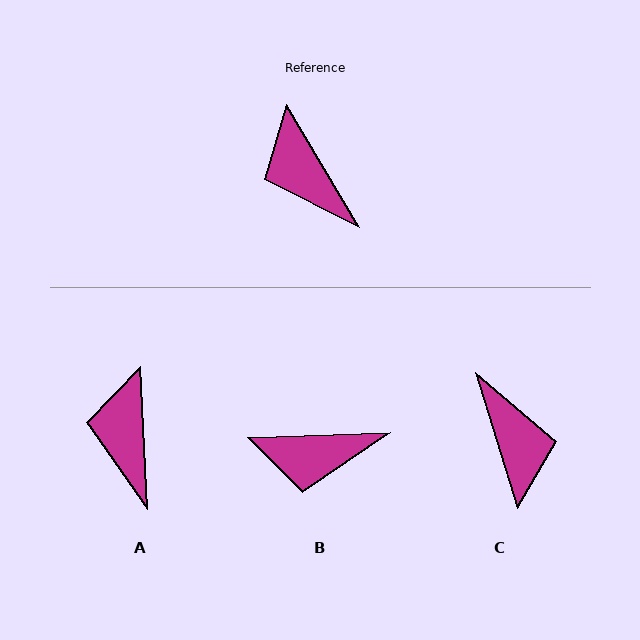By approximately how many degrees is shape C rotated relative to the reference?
Approximately 166 degrees counter-clockwise.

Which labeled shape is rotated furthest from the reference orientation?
C, about 166 degrees away.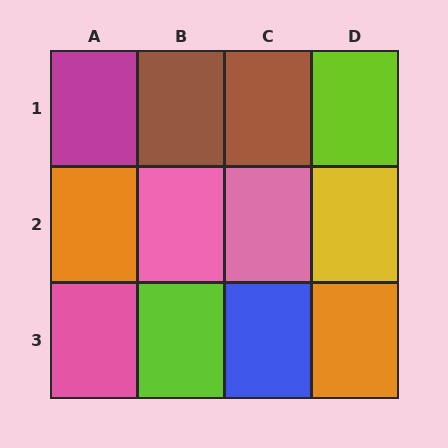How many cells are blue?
1 cell is blue.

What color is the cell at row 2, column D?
Yellow.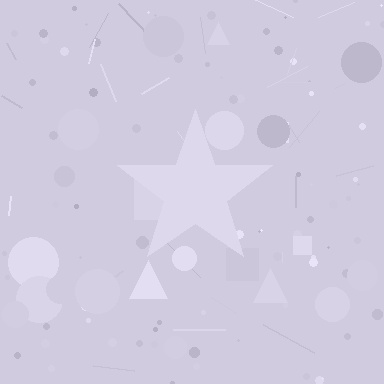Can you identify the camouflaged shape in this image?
The camouflaged shape is a star.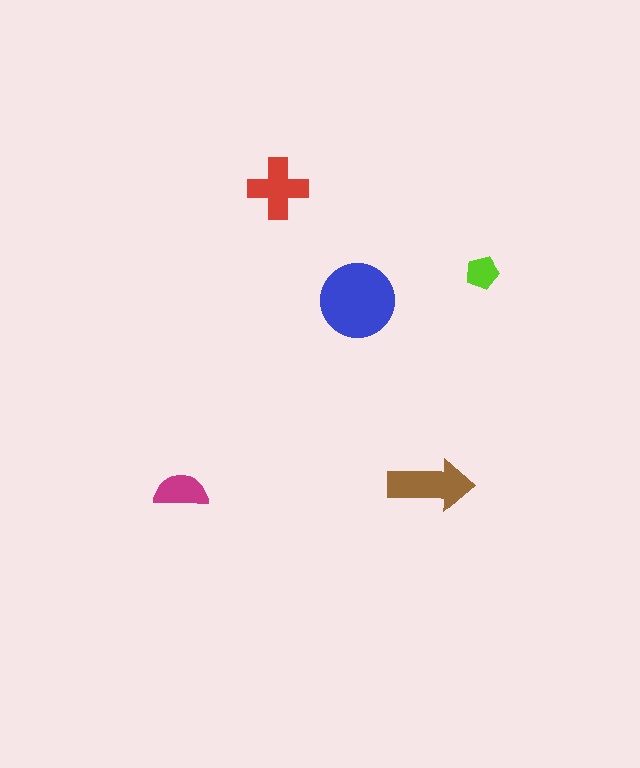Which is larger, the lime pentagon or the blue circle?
The blue circle.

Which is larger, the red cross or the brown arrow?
The brown arrow.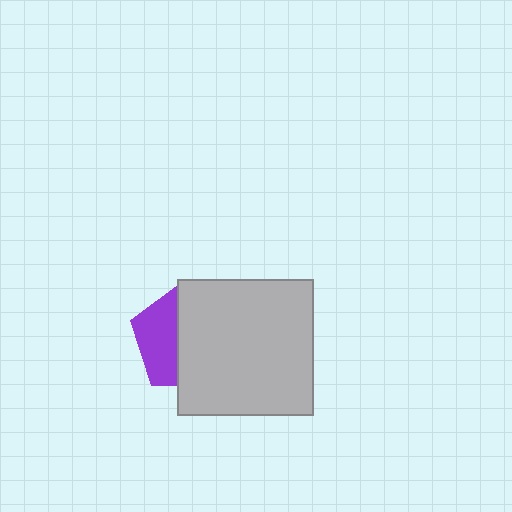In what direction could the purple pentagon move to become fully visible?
The purple pentagon could move left. That would shift it out from behind the light gray square entirely.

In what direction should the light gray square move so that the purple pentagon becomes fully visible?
The light gray square should move right. That is the shortest direction to clear the overlap and leave the purple pentagon fully visible.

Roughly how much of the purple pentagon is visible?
A small part of it is visible (roughly 39%).